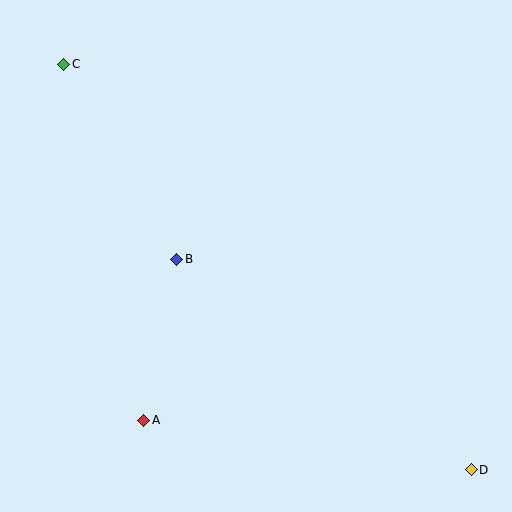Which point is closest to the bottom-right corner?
Point D is closest to the bottom-right corner.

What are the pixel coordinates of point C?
Point C is at (64, 64).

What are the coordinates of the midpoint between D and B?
The midpoint between D and B is at (324, 365).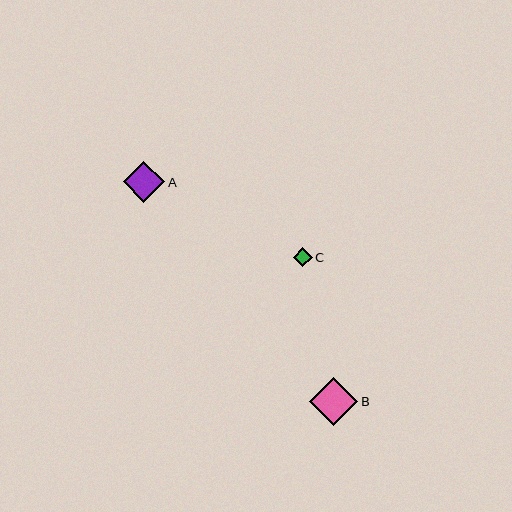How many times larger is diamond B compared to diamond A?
Diamond B is approximately 1.2 times the size of diamond A.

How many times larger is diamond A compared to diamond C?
Diamond A is approximately 2.2 times the size of diamond C.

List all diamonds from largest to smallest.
From largest to smallest: B, A, C.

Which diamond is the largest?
Diamond B is the largest with a size of approximately 48 pixels.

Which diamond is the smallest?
Diamond C is the smallest with a size of approximately 19 pixels.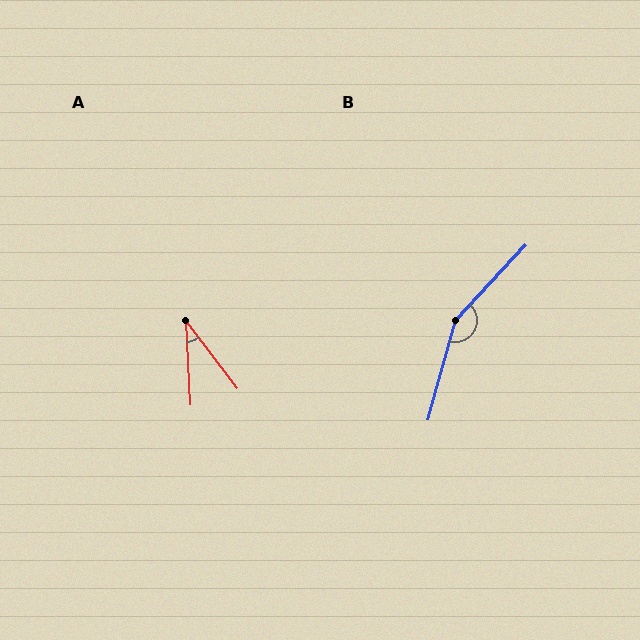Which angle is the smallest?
A, at approximately 34 degrees.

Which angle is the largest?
B, at approximately 152 degrees.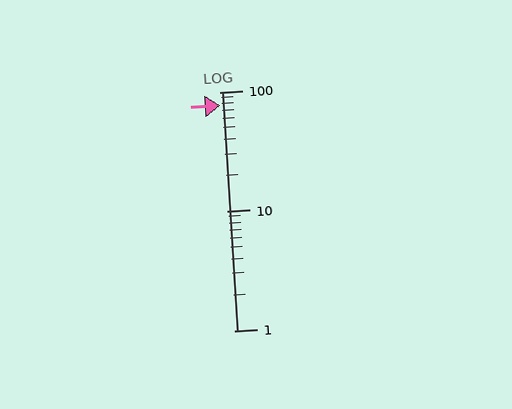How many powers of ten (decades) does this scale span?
The scale spans 2 decades, from 1 to 100.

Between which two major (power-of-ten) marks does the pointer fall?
The pointer is between 10 and 100.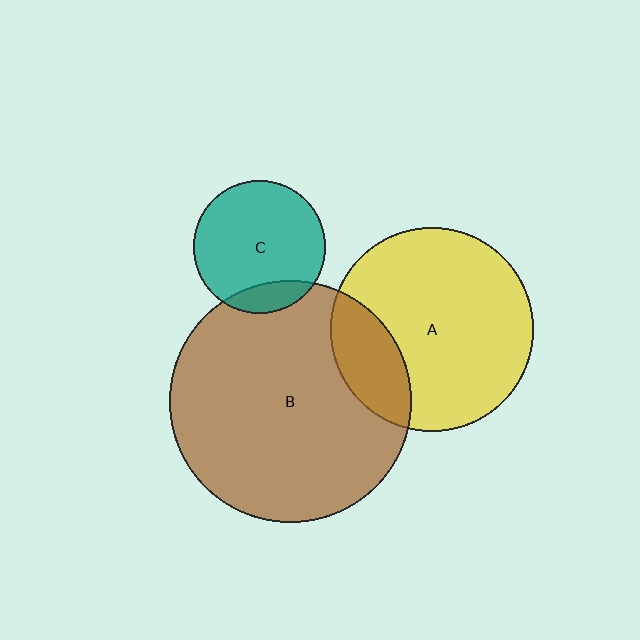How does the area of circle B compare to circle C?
Approximately 3.3 times.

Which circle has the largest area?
Circle B (brown).